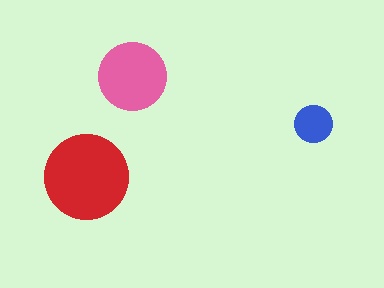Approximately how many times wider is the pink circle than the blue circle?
About 2 times wider.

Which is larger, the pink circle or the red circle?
The red one.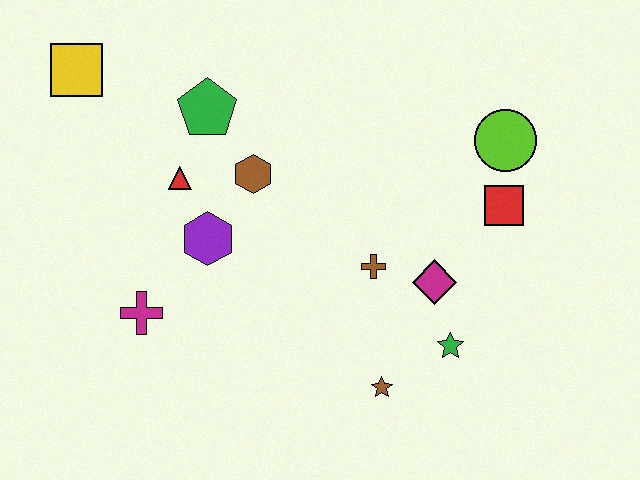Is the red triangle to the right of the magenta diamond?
No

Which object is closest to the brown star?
The green star is closest to the brown star.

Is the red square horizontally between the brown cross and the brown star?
No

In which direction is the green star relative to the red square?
The green star is below the red square.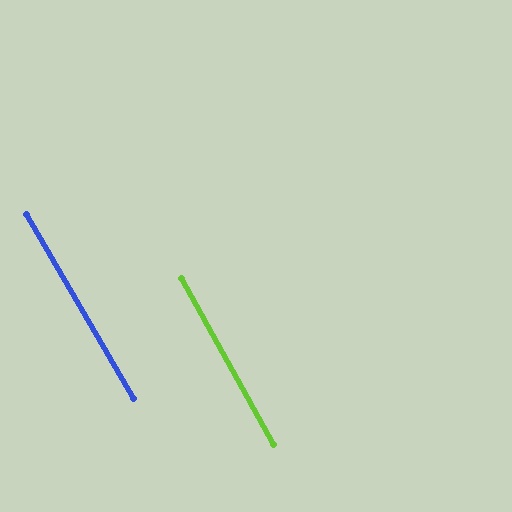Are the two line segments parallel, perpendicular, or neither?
Parallel — their directions differ by only 1.5°.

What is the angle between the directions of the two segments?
Approximately 2 degrees.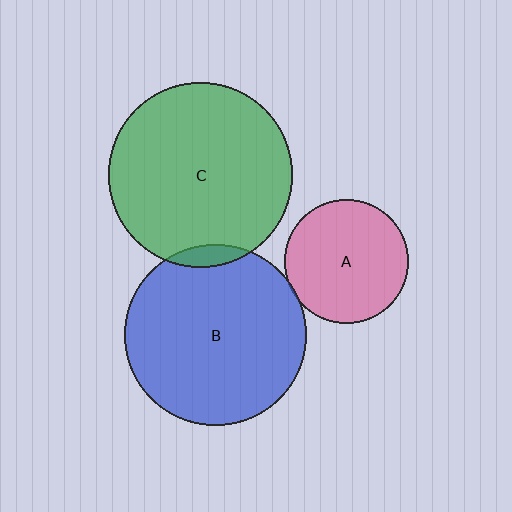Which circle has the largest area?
Circle C (green).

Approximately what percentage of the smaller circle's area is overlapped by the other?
Approximately 5%.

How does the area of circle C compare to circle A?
Approximately 2.2 times.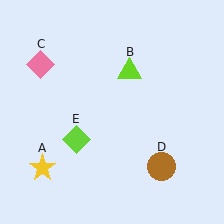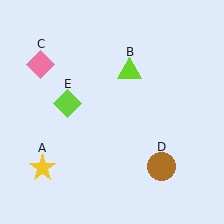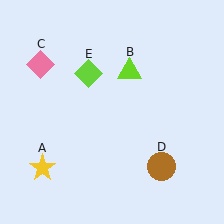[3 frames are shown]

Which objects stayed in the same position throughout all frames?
Yellow star (object A) and lime triangle (object B) and pink diamond (object C) and brown circle (object D) remained stationary.